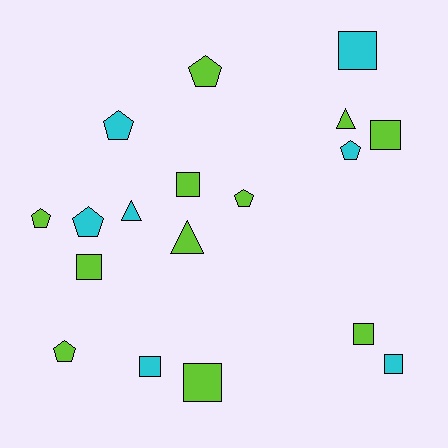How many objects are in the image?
There are 18 objects.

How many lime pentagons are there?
There are 4 lime pentagons.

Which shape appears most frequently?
Square, with 8 objects.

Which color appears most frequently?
Lime, with 11 objects.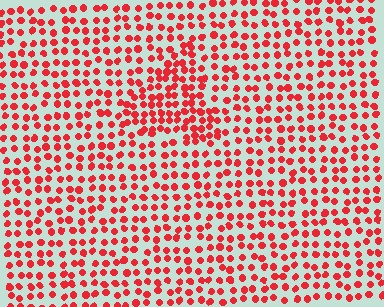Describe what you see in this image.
The image contains small red elements arranged at two different densities. A triangle-shaped region is visible where the elements are more densely packed than the surrounding area.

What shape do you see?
I see a triangle.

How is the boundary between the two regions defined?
The boundary is defined by a change in element density (approximately 1.6x ratio). All elements are the same color, size, and shape.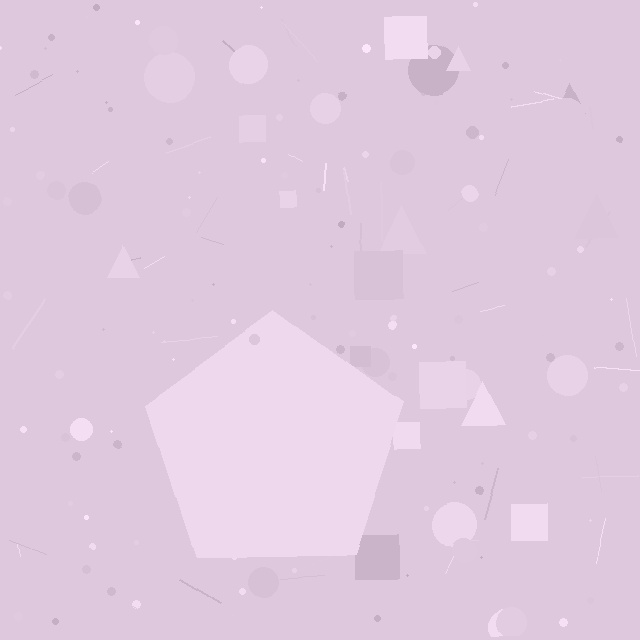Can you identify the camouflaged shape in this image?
The camouflaged shape is a pentagon.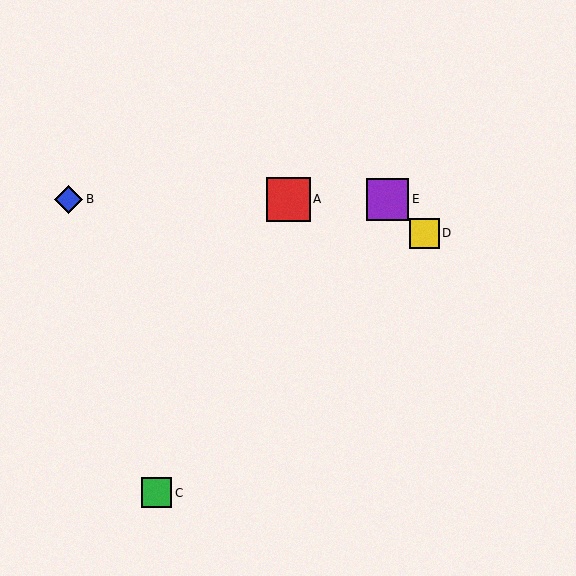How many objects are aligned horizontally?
3 objects (A, B, E) are aligned horizontally.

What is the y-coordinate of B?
Object B is at y≈199.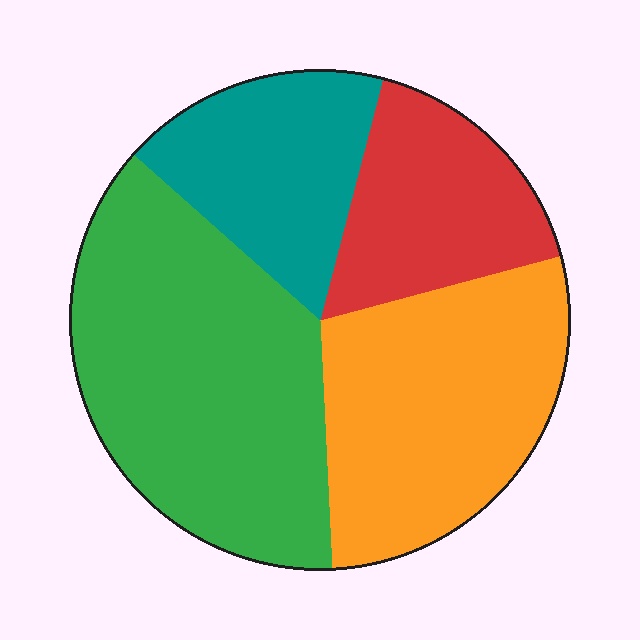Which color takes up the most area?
Green, at roughly 35%.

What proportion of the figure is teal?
Teal takes up about one sixth (1/6) of the figure.